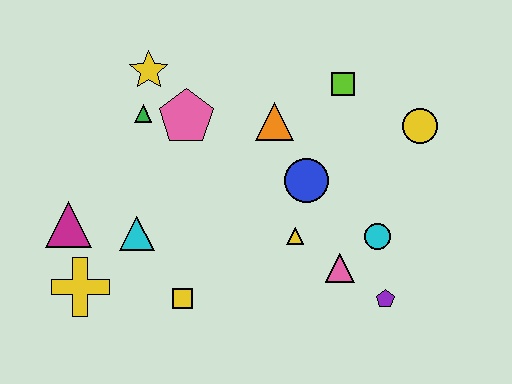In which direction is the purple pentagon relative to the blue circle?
The purple pentagon is below the blue circle.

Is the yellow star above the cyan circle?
Yes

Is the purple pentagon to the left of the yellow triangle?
No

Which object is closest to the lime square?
The orange triangle is closest to the lime square.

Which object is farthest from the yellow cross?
The yellow circle is farthest from the yellow cross.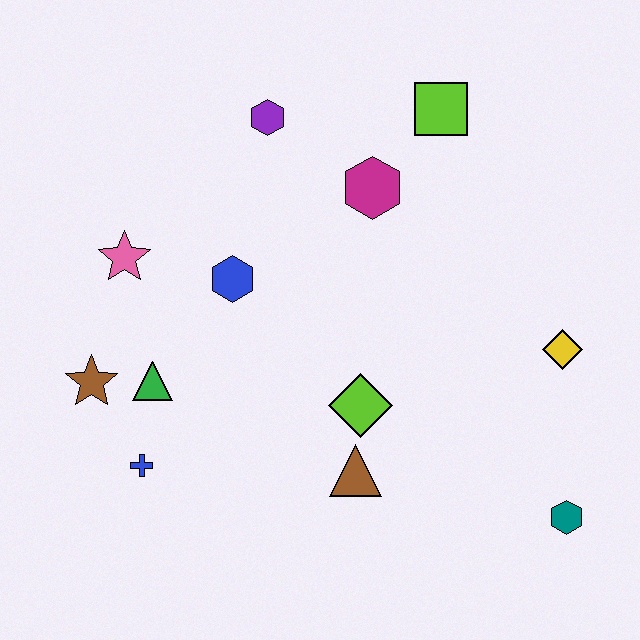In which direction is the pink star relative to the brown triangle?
The pink star is to the left of the brown triangle.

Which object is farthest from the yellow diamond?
The brown star is farthest from the yellow diamond.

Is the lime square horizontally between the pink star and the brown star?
No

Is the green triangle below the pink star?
Yes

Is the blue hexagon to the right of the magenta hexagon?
No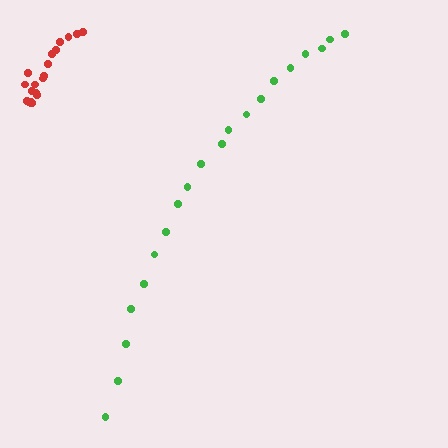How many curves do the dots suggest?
There are 2 distinct paths.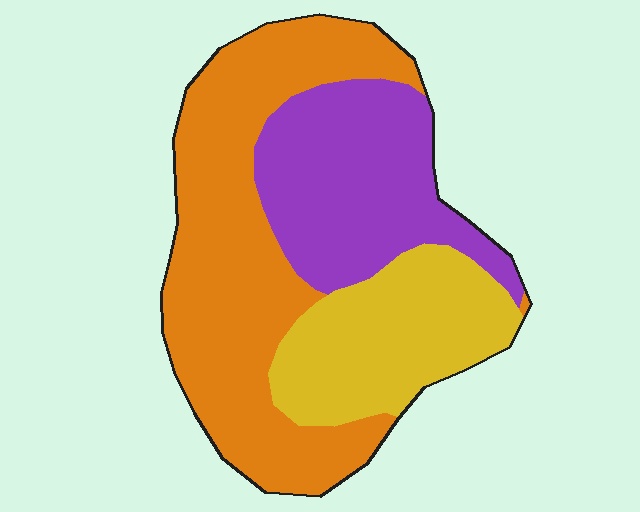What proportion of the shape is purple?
Purple covers 28% of the shape.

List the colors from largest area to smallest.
From largest to smallest: orange, purple, yellow.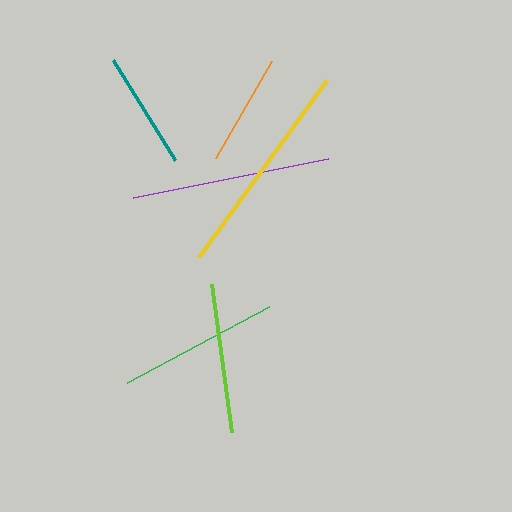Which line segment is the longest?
The yellow line is the longest at approximately 219 pixels.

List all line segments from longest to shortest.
From longest to shortest: yellow, purple, green, lime, teal, orange.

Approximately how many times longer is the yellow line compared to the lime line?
The yellow line is approximately 1.5 times the length of the lime line.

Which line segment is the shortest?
The orange line is the shortest at approximately 112 pixels.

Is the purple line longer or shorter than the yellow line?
The yellow line is longer than the purple line.